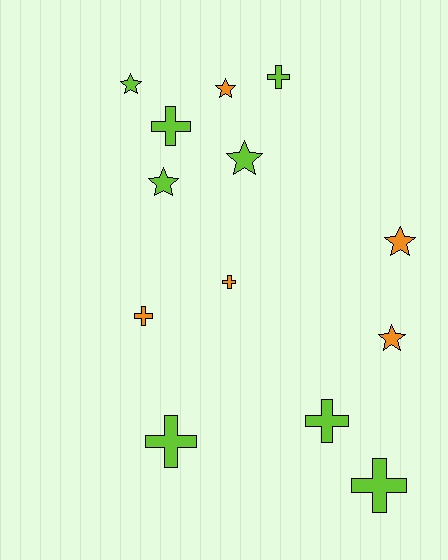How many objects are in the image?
There are 13 objects.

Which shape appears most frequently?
Cross, with 7 objects.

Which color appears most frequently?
Lime, with 8 objects.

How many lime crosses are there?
There are 5 lime crosses.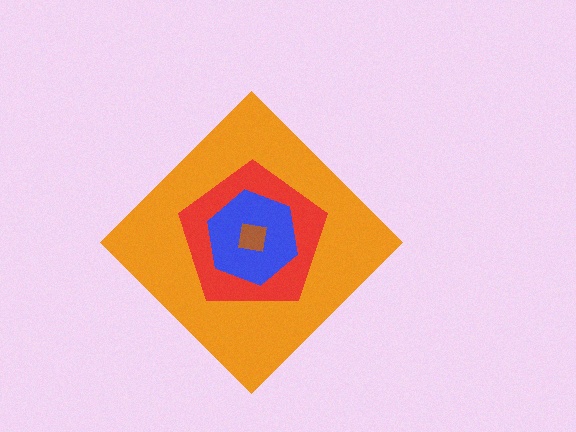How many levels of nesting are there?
4.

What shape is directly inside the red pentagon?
The blue hexagon.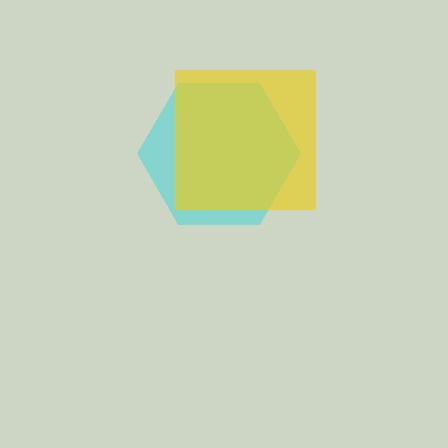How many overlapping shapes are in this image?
There are 2 overlapping shapes in the image.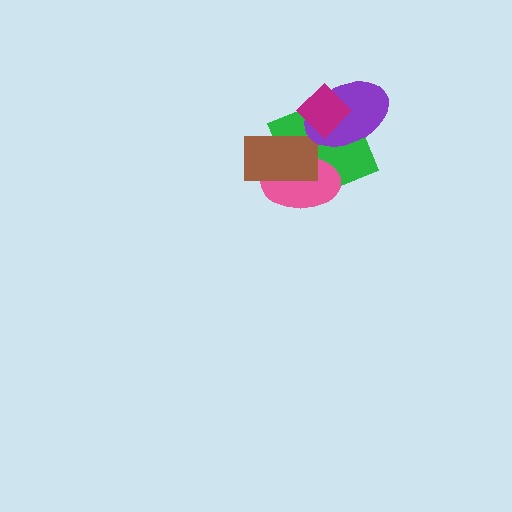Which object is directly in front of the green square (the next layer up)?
The pink ellipse is directly in front of the green square.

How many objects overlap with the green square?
4 objects overlap with the green square.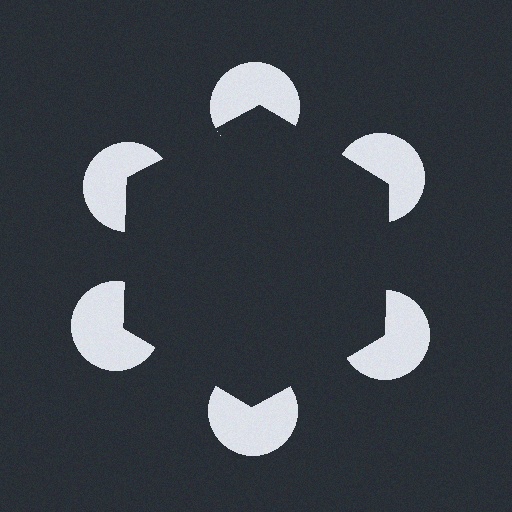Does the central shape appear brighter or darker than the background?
It typically appears slightly darker than the background, even though no actual brightness change is drawn.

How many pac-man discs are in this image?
There are 6 — one at each vertex of the illusory hexagon.